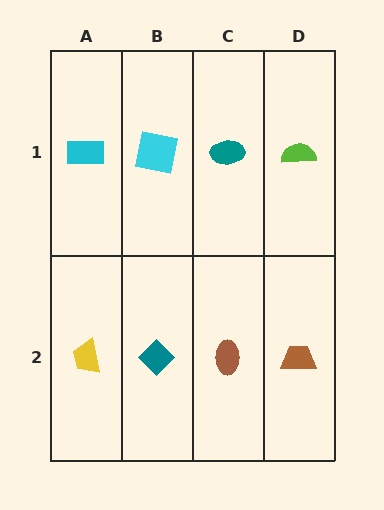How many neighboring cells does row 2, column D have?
2.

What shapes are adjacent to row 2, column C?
A teal ellipse (row 1, column C), a teal diamond (row 2, column B), a brown trapezoid (row 2, column D).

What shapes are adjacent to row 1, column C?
A brown ellipse (row 2, column C), a cyan square (row 1, column B), a lime semicircle (row 1, column D).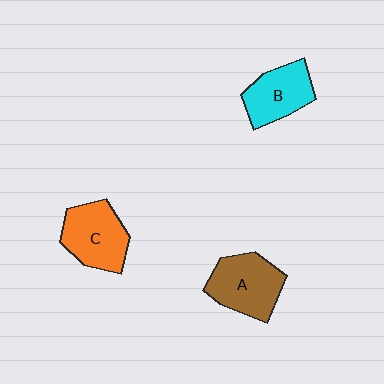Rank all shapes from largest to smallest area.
From largest to smallest: A (brown), C (orange), B (cyan).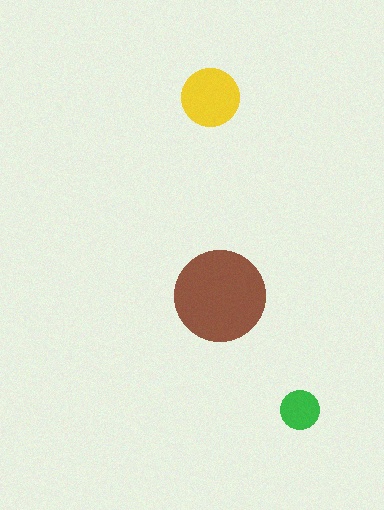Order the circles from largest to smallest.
the brown one, the yellow one, the green one.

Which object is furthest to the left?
The yellow circle is leftmost.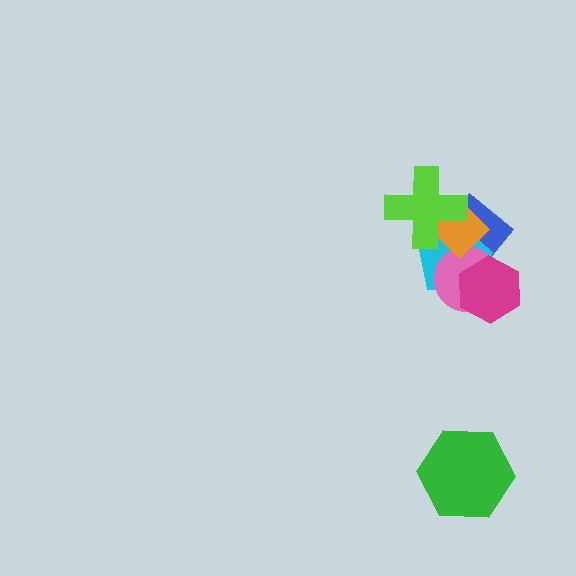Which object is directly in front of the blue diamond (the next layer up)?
The cyan pentagon is directly in front of the blue diamond.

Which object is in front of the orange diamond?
The lime cross is in front of the orange diamond.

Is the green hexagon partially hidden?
No, no other shape covers it.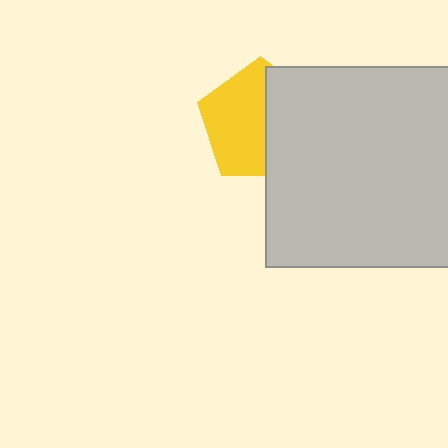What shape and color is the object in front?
The object in front is a light gray square.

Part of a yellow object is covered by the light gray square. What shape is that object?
It is a pentagon.